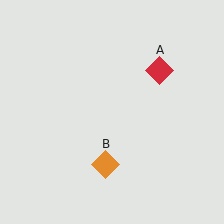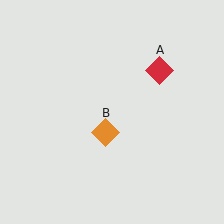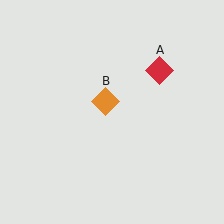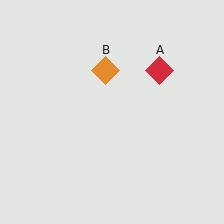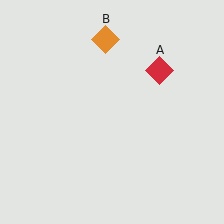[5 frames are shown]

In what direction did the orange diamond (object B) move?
The orange diamond (object B) moved up.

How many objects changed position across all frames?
1 object changed position: orange diamond (object B).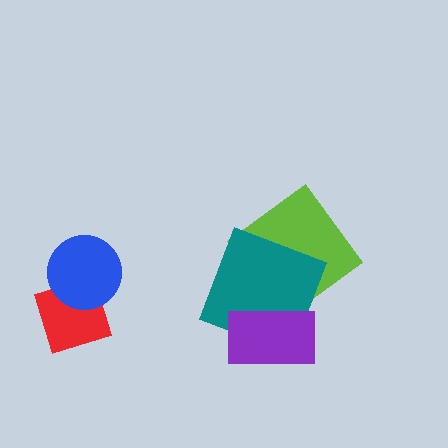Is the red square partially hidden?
Yes, it is partially covered by another shape.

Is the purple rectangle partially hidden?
No, no other shape covers it.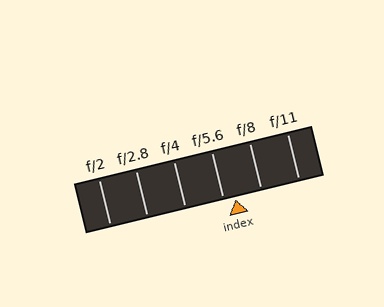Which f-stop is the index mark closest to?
The index mark is closest to f/5.6.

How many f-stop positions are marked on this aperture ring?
There are 6 f-stop positions marked.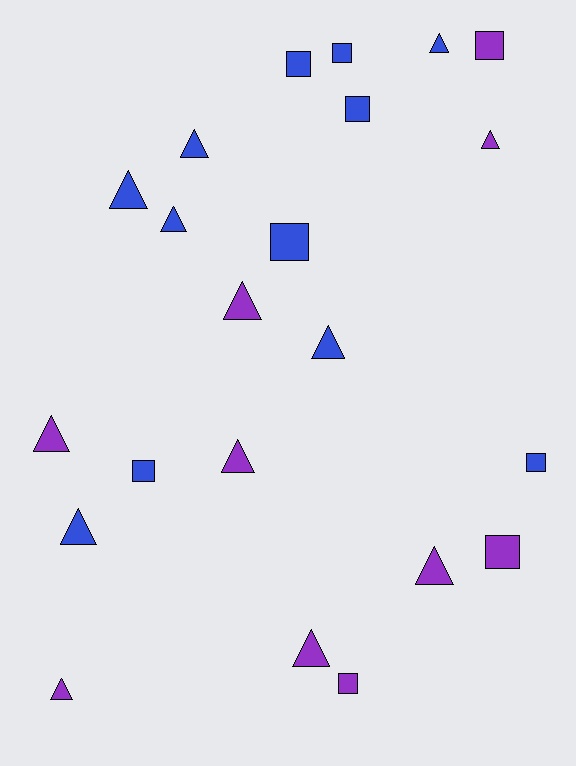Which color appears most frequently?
Blue, with 12 objects.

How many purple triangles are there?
There are 7 purple triangles.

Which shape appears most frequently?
Triangle, with 13 objects.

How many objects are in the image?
There are 22 objects.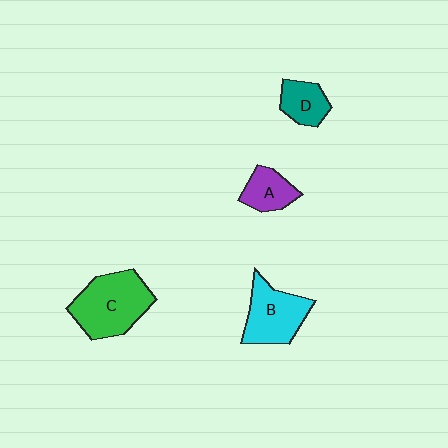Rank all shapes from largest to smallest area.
From largest to smallest: C (green), B (cyan), A (purple), D (teal).